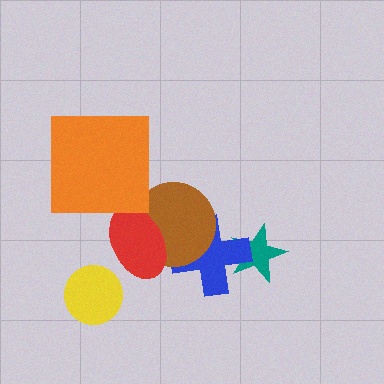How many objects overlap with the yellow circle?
0 objects overlap with the yellow circle.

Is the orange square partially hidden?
No, no other shape covers it.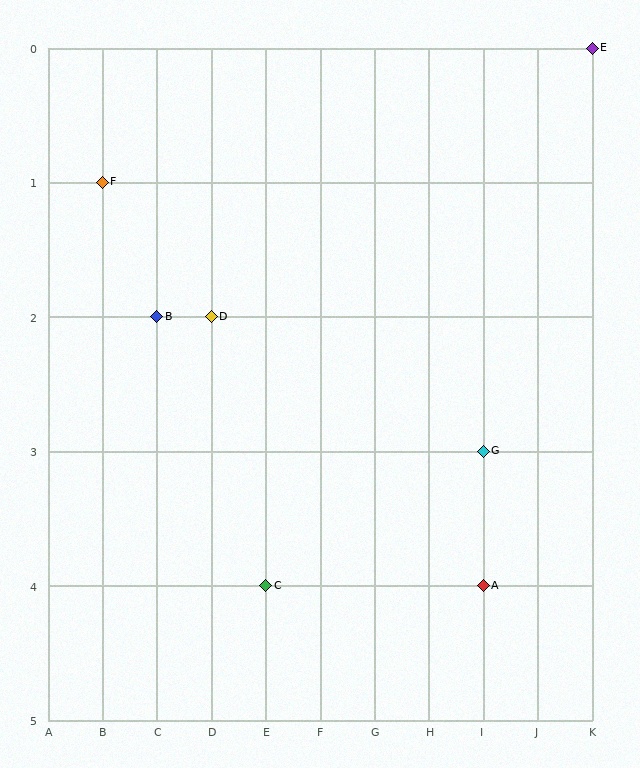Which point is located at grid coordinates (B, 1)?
Point F is at (B, 1).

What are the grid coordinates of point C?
Point C is at grid coordinates (E, 4).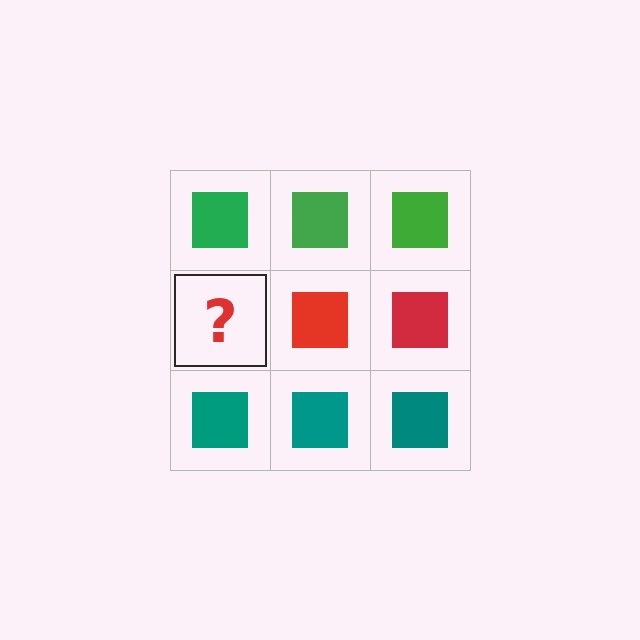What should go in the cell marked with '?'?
The missing cell should contain a red square.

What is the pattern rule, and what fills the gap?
The rule is that each row has a consistent color. The gap should be filled with a red square.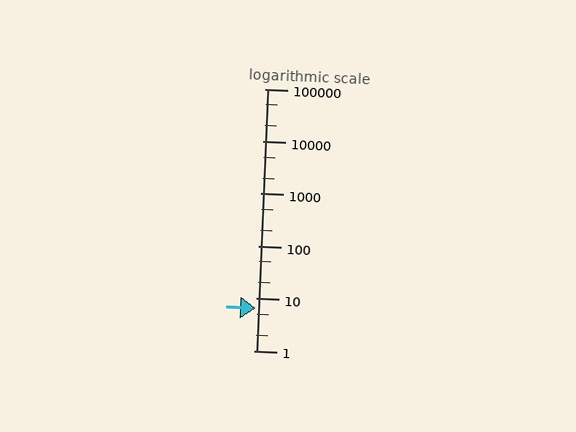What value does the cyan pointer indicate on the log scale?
The pointer indicates approximately 6.6.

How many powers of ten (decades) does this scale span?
The scale spans 5 decades, from 1 to 100000.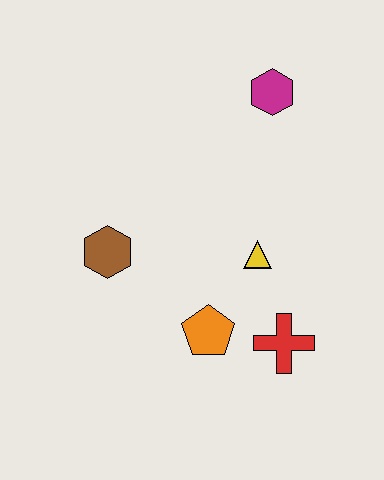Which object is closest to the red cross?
The orange pentagon is closest to the red cross.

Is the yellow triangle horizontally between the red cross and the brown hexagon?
Yes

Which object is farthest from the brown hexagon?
The magenta hexagon is farthest from the brown hexagon.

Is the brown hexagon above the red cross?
Yes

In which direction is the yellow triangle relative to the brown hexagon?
The yellow triangle is to the right of the brown hexagon.